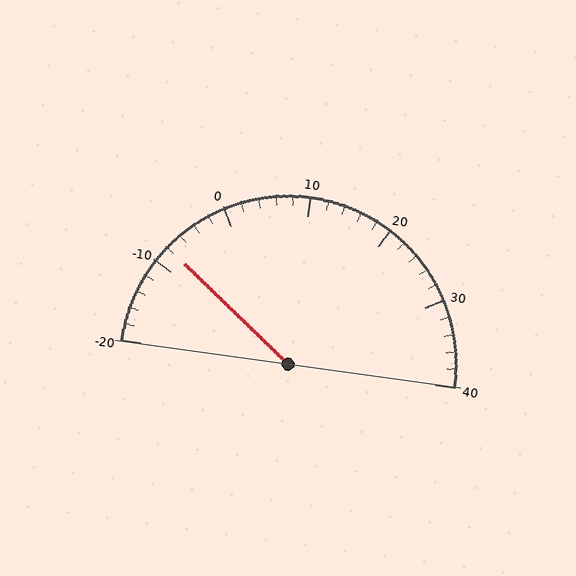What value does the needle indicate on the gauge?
The needle indicates approximately -8.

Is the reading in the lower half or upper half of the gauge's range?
The reading is in the lower half of the range (-20 to 40).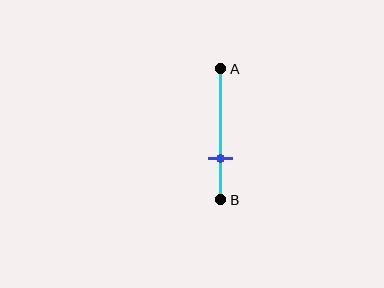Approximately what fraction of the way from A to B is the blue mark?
The blue mark is approximately 70% of the way from A to B.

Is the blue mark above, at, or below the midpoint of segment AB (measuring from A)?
The blue mark is below the midpoint of segment AB.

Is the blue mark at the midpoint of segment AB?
No, the mark is at about 70% from A, not at the 50% midpoint.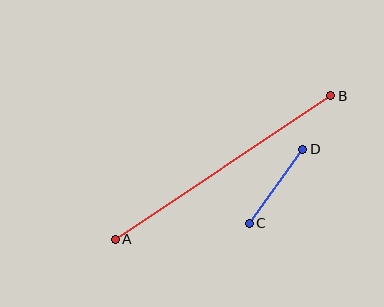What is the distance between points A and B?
The distance is approximately 259 pixels.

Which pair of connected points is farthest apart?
Points A and B are farthest apart.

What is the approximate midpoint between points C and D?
The midpoint is at approximately (276, 186) pixels.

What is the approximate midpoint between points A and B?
The midpoint is at approximately (223, 168) pixels.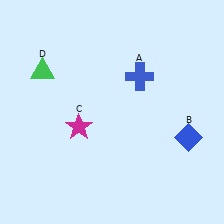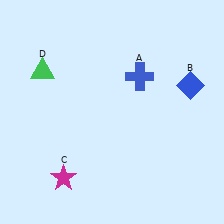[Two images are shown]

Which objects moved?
The objects that moved are: the blue diamond (B), the magenta star (C).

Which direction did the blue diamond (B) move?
The blue diamond (B) moved up.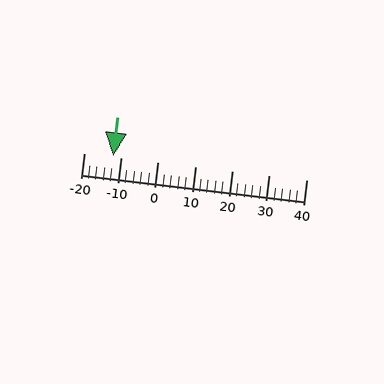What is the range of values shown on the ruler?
The ruler shows values from -20 to 40.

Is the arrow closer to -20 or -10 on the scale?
The arrow is closer to -10.